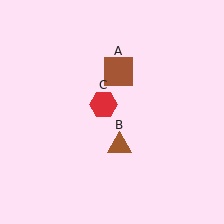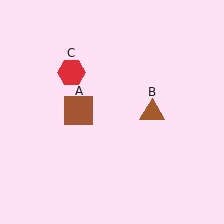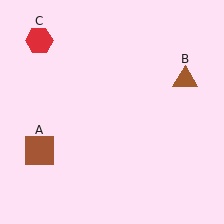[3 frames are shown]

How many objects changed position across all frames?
3 objects changed position: brown square (object A), brown triangle (object B), red hexagon (object C).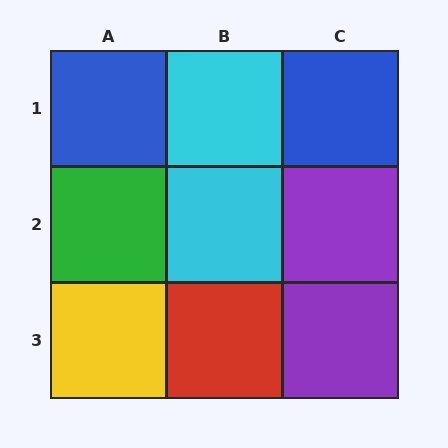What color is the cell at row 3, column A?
Yellow.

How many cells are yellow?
1 cell is yellow.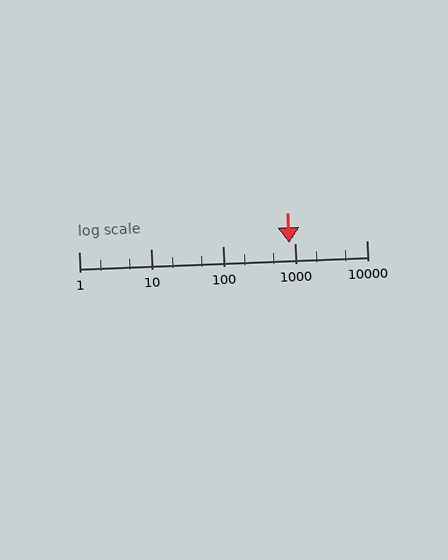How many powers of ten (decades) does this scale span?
The scale spans 4 decades, from 1 to 10000.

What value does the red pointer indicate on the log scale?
The pointer indicates approximately 830.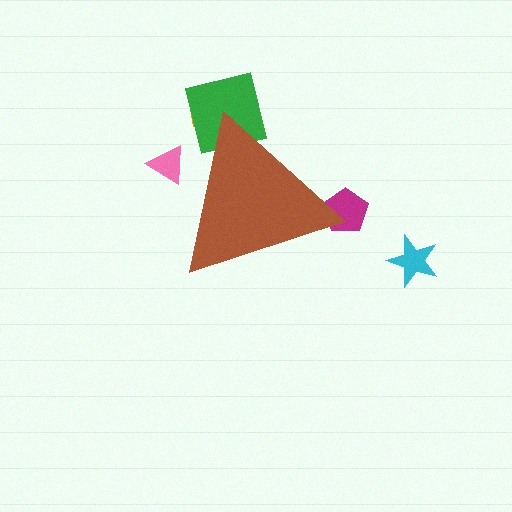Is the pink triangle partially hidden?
Yes, the pink triangle is partially hidden behind the brown triangle.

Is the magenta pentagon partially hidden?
Yes, the magenta pentagon is partially hidden behind the brown triangle.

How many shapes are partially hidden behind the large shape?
4 shapes are partially hidden.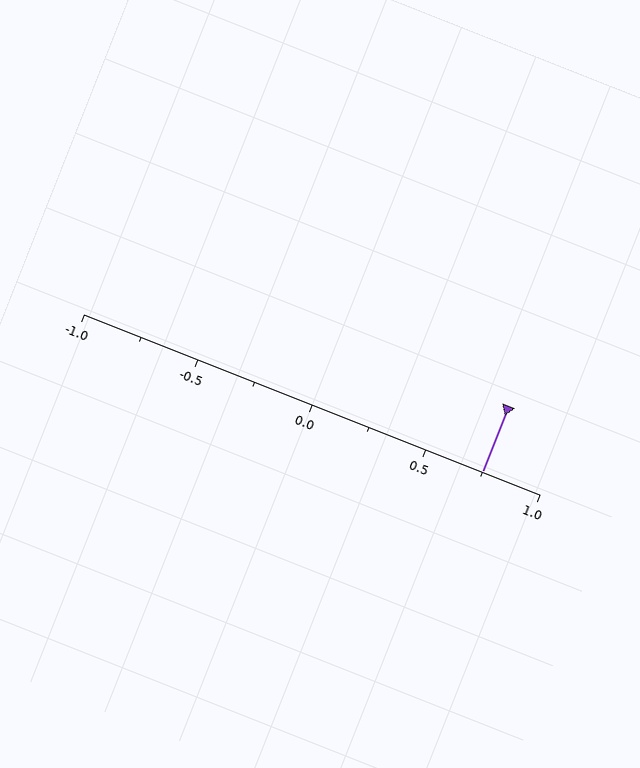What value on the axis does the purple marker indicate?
The marker indicates approximately 0.75.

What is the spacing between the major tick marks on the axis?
The major ticks are spaced 0.5 apart.